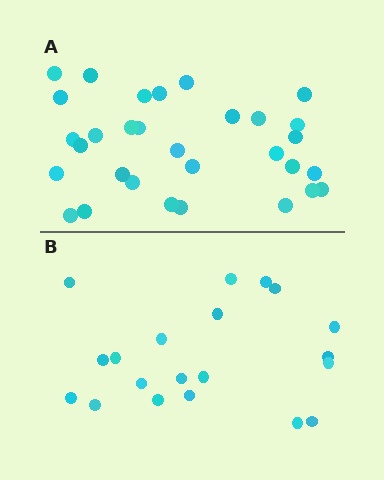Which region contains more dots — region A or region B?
Region A (the top region) has more dots.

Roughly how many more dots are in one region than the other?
Region A has roughly 12 or so more dots than region B.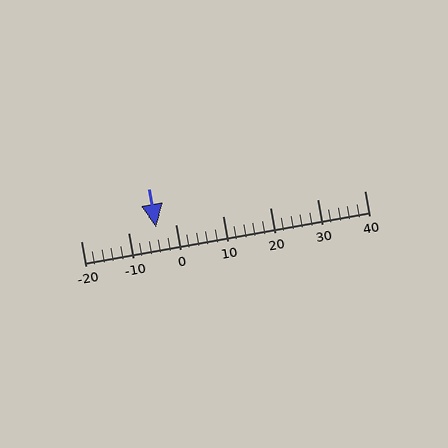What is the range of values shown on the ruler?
The ruler shows values from -20 to 40.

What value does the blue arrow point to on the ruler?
The blue arrow points to approximately -4.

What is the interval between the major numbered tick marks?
The major tick marks are spaced 10 units apart.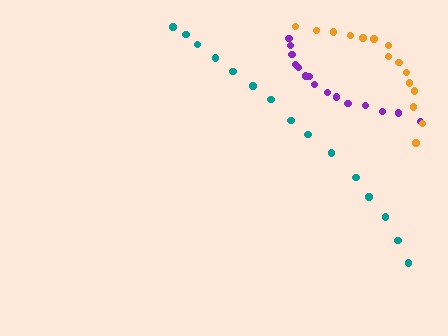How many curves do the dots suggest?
There are 3 distinct paths.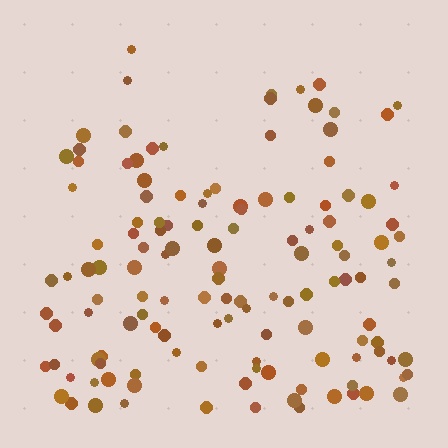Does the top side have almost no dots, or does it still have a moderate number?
Still a moderate number, just noticeably fewer than the bottom.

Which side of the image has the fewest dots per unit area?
The top.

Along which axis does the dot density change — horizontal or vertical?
Vertical.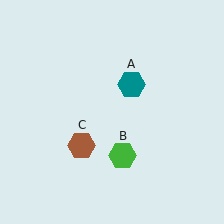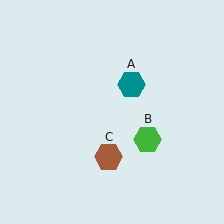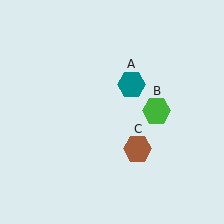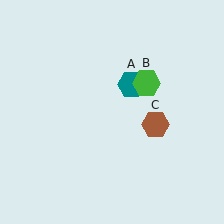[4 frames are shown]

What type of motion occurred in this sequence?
The green hexagon (object B), brown hexagon (object C) rotated counterclockwise around the center of the scene.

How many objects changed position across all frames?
2 objects changed position: green hexagon (object B), brown hexagon (object C).